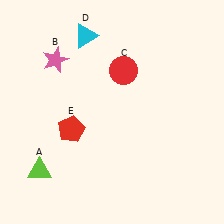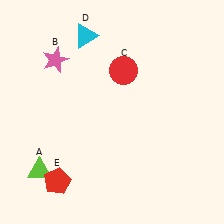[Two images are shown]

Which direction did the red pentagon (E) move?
The red pentagon (E) moved down.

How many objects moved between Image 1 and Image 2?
1 object moved between the two images.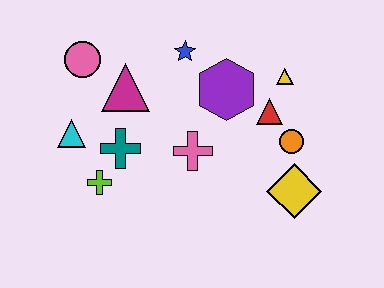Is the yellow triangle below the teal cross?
No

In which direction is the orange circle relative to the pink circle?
The orange circle is to the right of the pink circle.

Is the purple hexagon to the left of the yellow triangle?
Yes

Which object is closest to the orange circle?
The red triangle is closest to the orange circle.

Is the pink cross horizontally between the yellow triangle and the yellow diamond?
No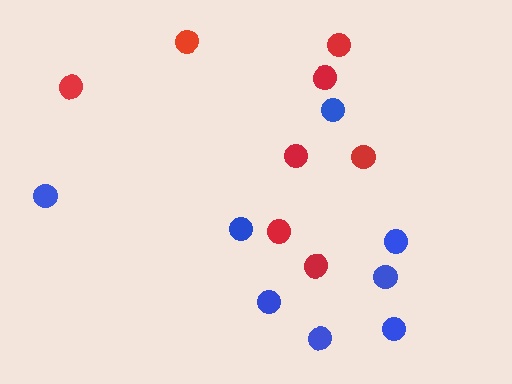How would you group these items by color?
There are 2 groups: one group of red circles (8) and one group of blue circles (8).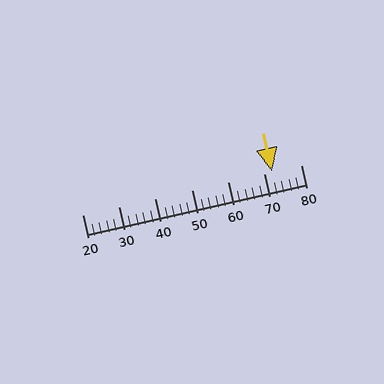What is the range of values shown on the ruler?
The ruler shows values from 20 to 80.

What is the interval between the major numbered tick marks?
The major tick marks are spaced 10 units apart.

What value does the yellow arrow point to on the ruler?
The yellow arrow points to approximately 72.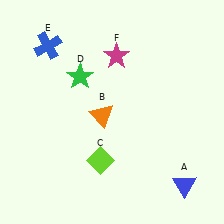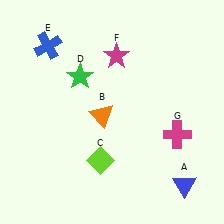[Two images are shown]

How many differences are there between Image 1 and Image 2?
There is 1 difference between the two images.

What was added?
A magenta cross (G) was added in Image 2.